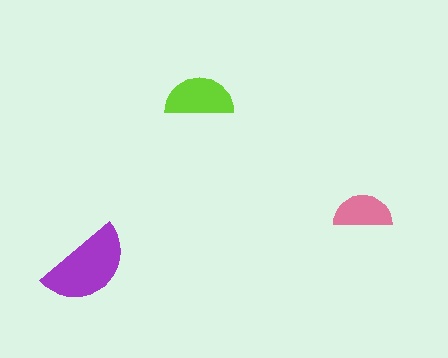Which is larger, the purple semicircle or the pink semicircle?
The purple one.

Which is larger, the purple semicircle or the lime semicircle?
The purple one.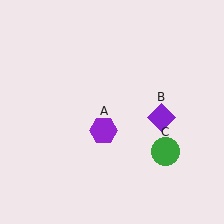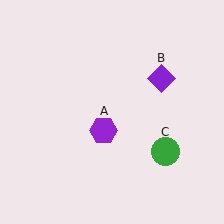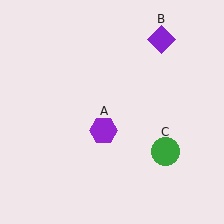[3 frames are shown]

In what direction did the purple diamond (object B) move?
The purple diamond (object B) moved up.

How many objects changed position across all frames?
1 object changed position: purple diamond (object B).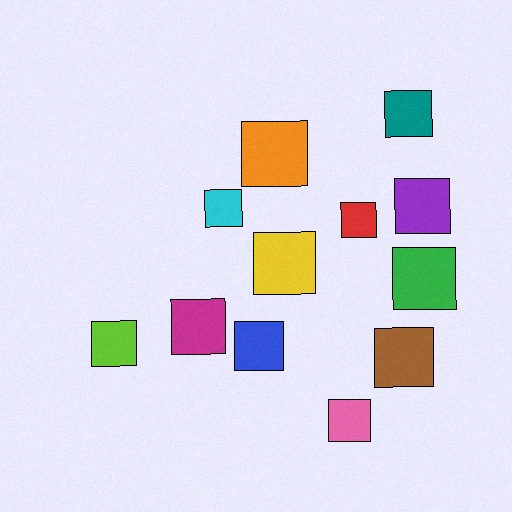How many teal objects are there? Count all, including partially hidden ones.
There is 1 teal object.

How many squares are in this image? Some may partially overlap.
There are 12 squares.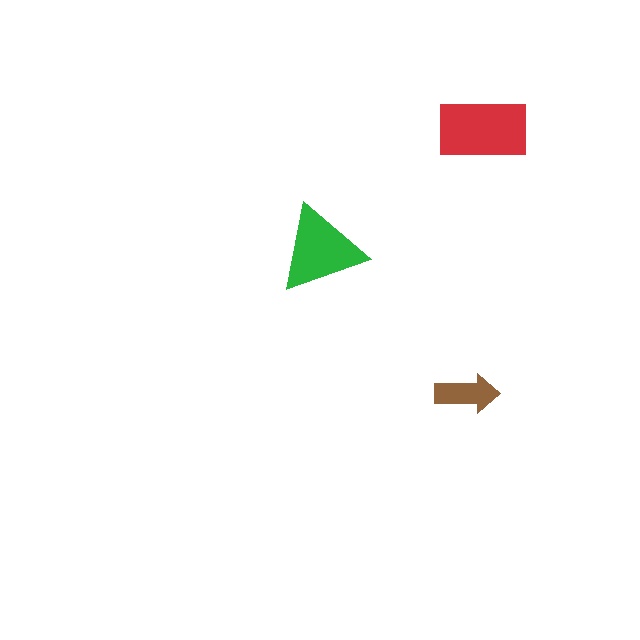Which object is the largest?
The red rectangle.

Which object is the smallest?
The brown arrow.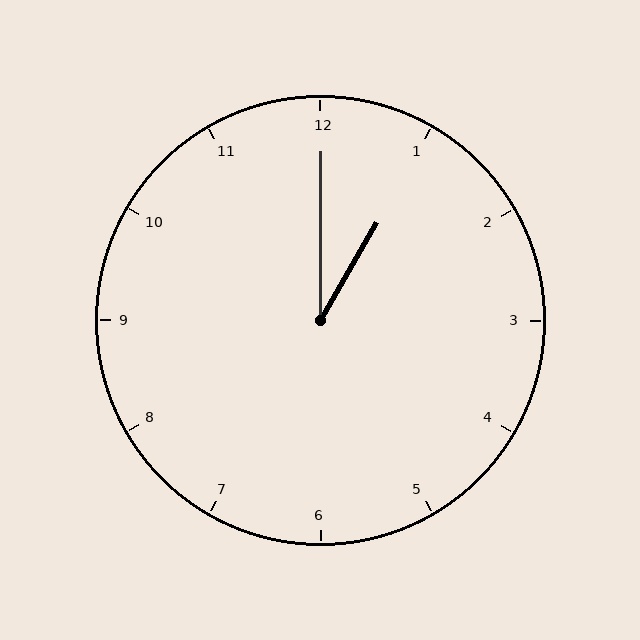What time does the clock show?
1:00.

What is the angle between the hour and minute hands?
Approximately 30 degrees.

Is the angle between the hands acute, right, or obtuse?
It is acute.